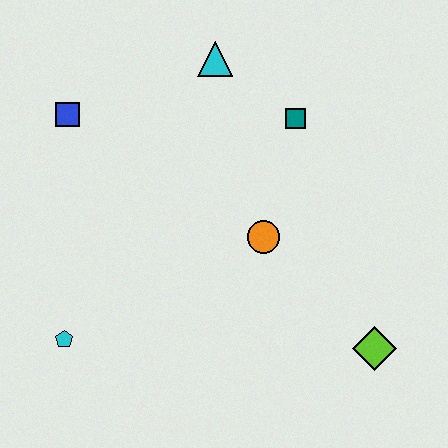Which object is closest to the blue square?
The cyan triangle is closest to the blue square.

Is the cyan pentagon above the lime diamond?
Yes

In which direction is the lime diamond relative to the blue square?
The lime diamond is to the right of the blue square.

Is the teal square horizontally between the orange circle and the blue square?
No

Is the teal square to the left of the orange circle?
No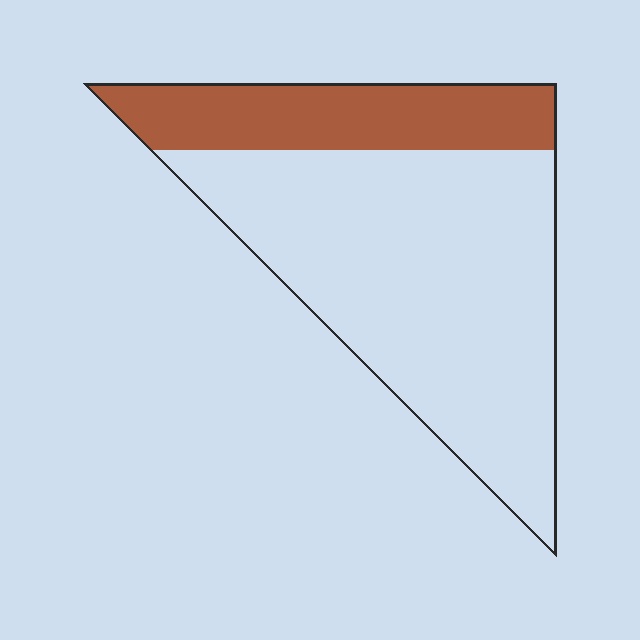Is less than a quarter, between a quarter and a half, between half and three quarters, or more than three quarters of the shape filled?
Between a quarter and a half.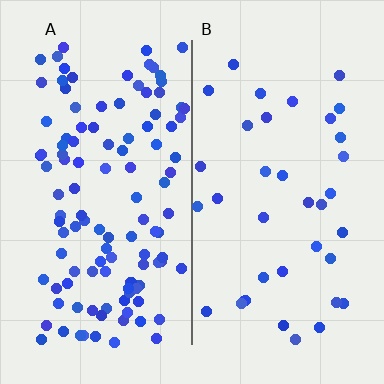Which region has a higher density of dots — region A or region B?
A (the left).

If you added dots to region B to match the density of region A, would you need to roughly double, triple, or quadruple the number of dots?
Approximately triple.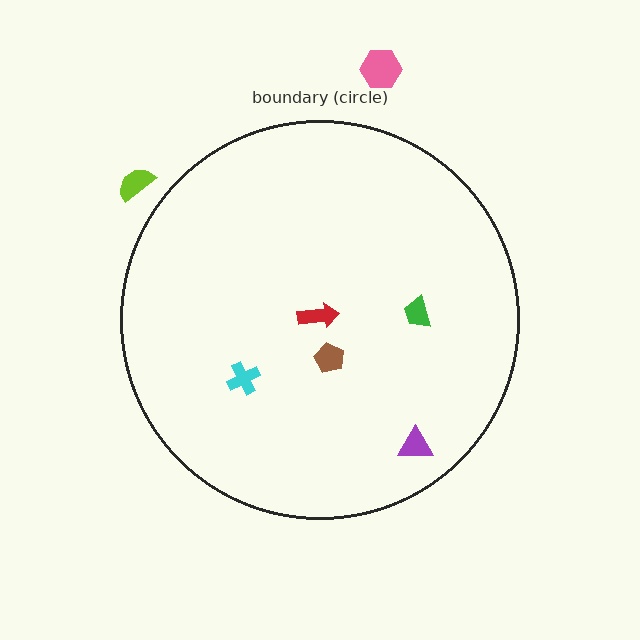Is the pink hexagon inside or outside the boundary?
Outside.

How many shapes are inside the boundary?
5 inside, 2 outside.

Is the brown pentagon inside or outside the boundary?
Inside.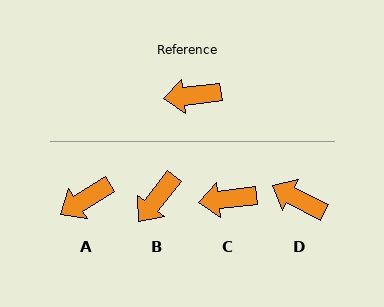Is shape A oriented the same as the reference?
No, it is off by about 25 degrees.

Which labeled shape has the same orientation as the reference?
C.